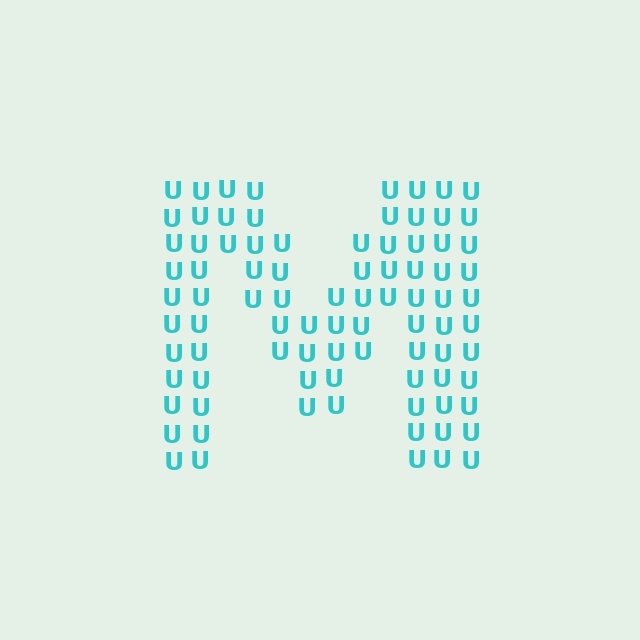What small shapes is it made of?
It is made of small letter U's.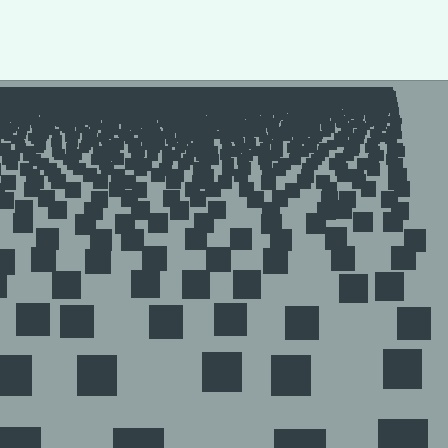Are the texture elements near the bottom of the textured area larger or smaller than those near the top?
Larger. Near the bottom, elements are closer to the viewer and appear at a bigger on-screen size.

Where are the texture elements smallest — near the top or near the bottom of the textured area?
Near the top.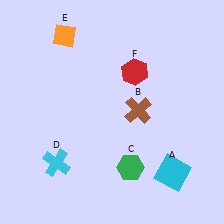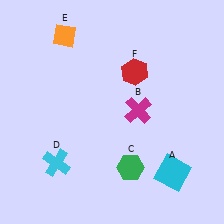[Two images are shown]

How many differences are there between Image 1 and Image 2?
There is 1 difference between the two images.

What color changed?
The cross (B) changed from brown in Image 1 to magenta in Image 2.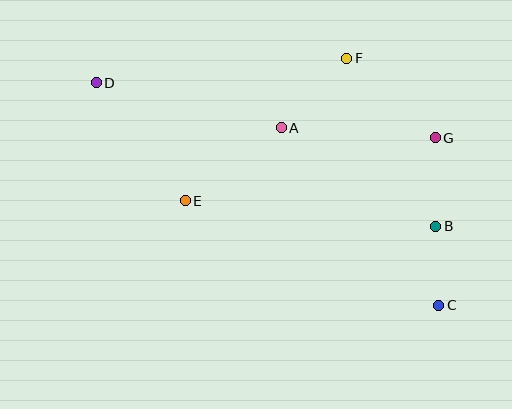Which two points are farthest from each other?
Points C and D are farthest from each other.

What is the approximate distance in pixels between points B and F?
The distance between B and F is approximately 190 pixels.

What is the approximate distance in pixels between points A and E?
The distance between A and E is approximately 121 pixels.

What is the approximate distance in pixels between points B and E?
The distance between B and E is approximately 252 pixels.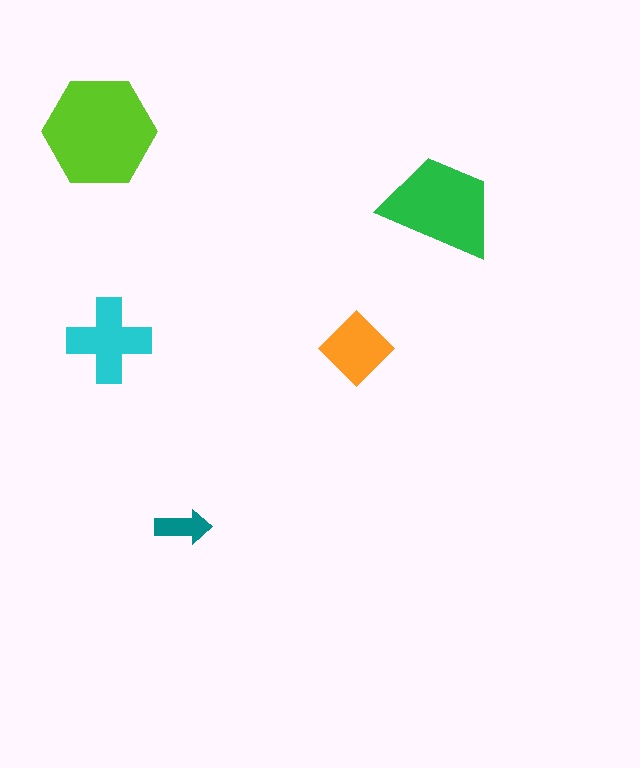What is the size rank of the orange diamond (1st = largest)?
4th.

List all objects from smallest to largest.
The teal arrow, the orange diamond, the cyan cross, the green trapezoid, the lime hexagon.